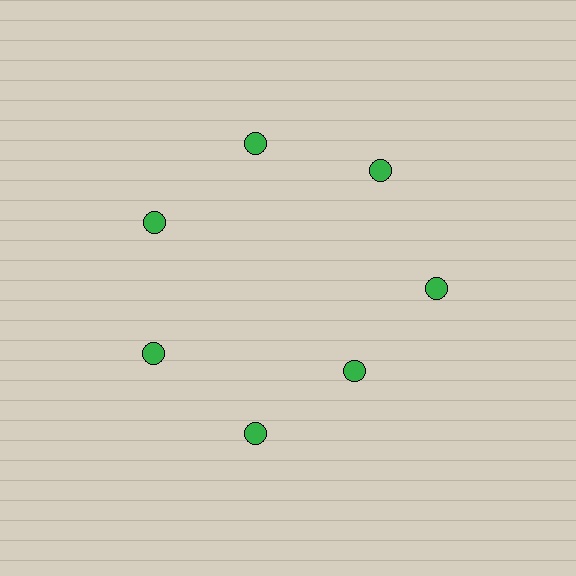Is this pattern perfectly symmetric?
No. The 7 green circles are arranged in a ring, but one element near the 5 o'clock position is pulled inward toward the center, breaking the 7-fold rotational symmetry.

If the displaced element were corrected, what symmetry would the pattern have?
It would have 7-fold rotational symmetry — the pattern would map onto itself every 51 degrees.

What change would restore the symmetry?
The symmetry would be restored by moving it outward, back onto the ring so that all 7 circles sit at equal angles and equal distance from the center.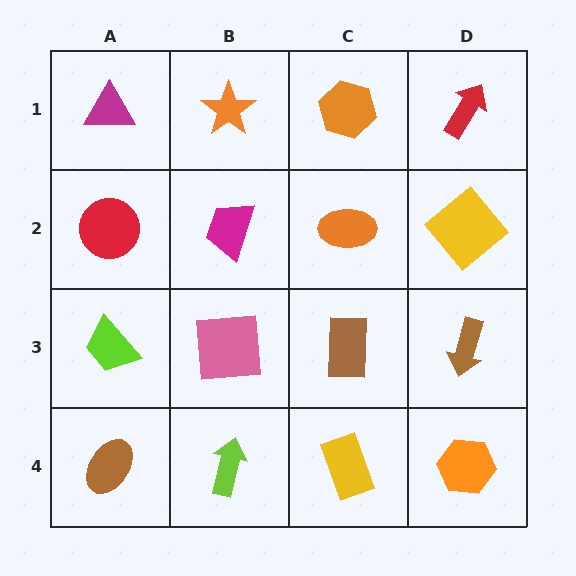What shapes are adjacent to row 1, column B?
A magenta trapezoid (row 2, column B), a magenta triangle (row 1, column A), an orange hexagon (row 1, column C).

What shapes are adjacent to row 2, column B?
An orange star (row 1, column B), a pink square (row 3, column B), a red circle (row 2, column A), an orange ellipse (row 2, column C).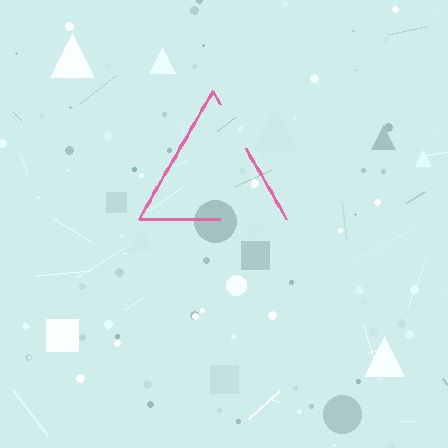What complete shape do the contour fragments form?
The contour fragments form a triangle.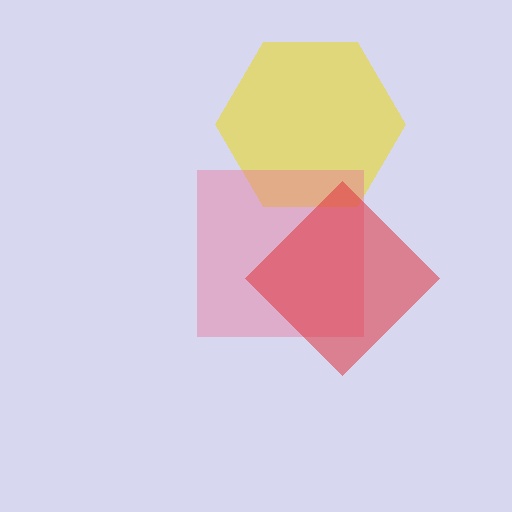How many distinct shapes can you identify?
There are 3 distinct shapes: a yellow hexagon, a pink square, a red diamond.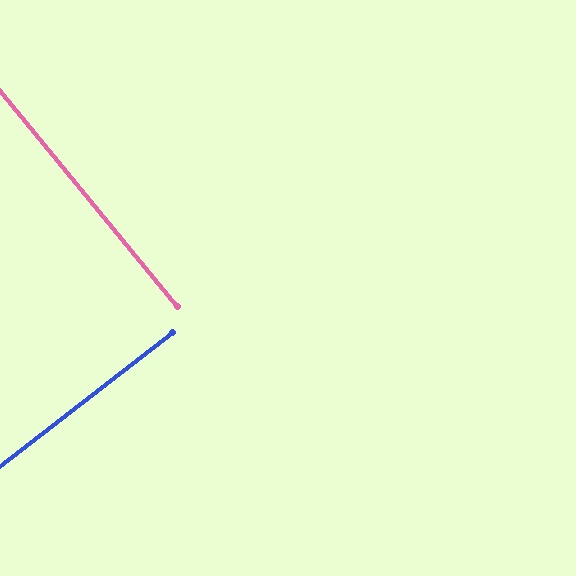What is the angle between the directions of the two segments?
Approximately 88 degrees.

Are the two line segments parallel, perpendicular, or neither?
Perpendicular — they meet at approximately 88°.